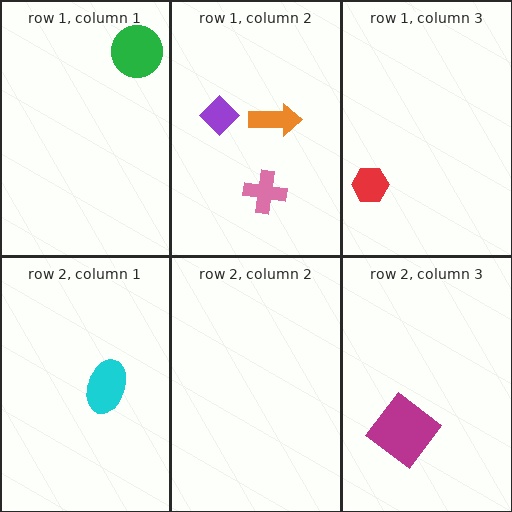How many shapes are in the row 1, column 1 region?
1.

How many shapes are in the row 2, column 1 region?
1.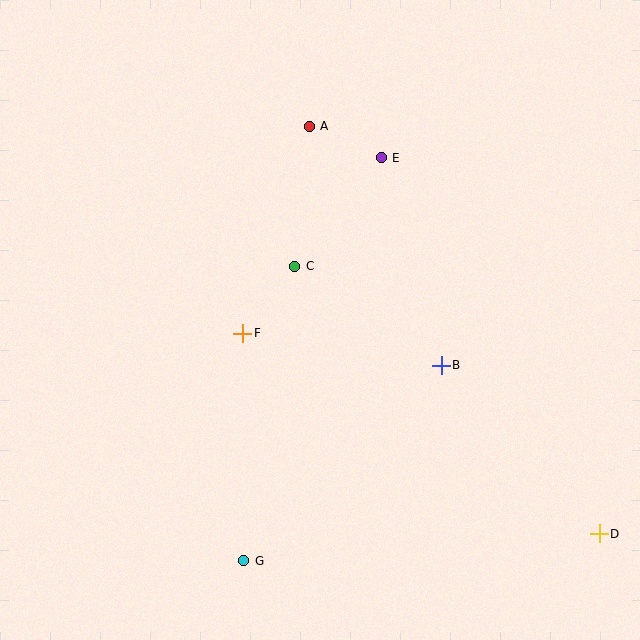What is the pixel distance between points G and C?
The distance between G and C is 299 pixels.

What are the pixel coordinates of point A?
Point A is at (309, 126).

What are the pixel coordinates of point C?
Point C is at (295, 266).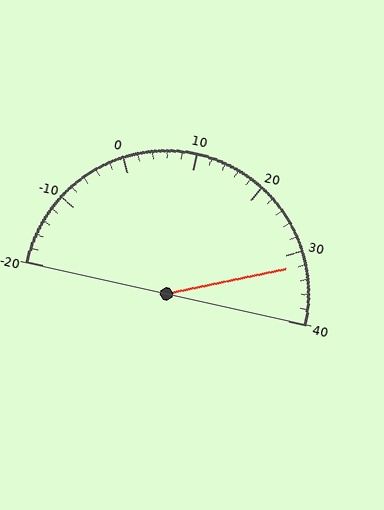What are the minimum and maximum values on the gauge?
The gauge ranges from -20 to 40.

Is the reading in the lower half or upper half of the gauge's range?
The reading is in the upper half of the range (-20 to 40).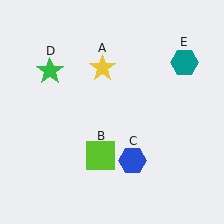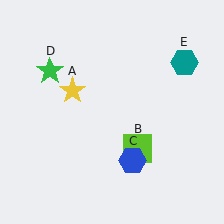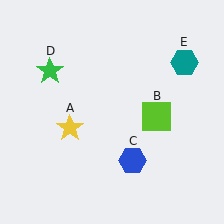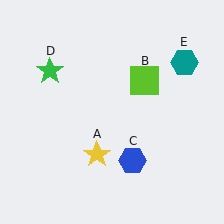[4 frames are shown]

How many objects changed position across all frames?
2 objects changed position: yellow star (object A), lime square (object B).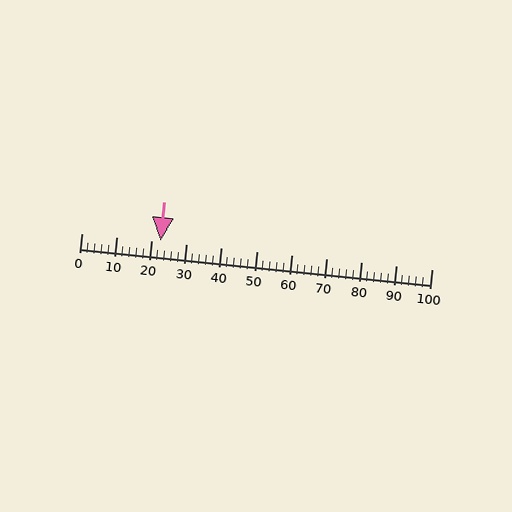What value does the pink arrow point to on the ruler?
The pink arrow points to approximately 23.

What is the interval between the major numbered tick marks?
The major tick marks are spaced 10 units apart.